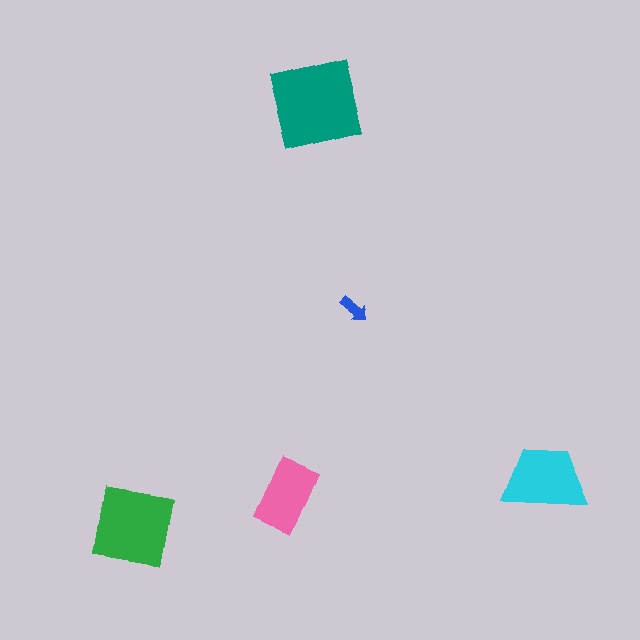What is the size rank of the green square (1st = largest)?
2nd.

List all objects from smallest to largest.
The blue arrow, the pink rectangle, the cyan trapezoid, the green square, the teal square.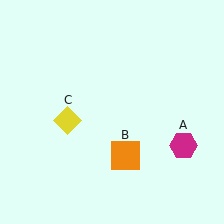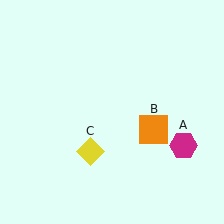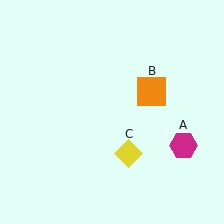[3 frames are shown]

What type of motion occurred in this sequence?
The orange square (object B), yellow diamond (object C) rotated counterclockwise around the center of the scene.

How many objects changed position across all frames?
2 objects changed position: orange square (object B), yellow diamond (object C).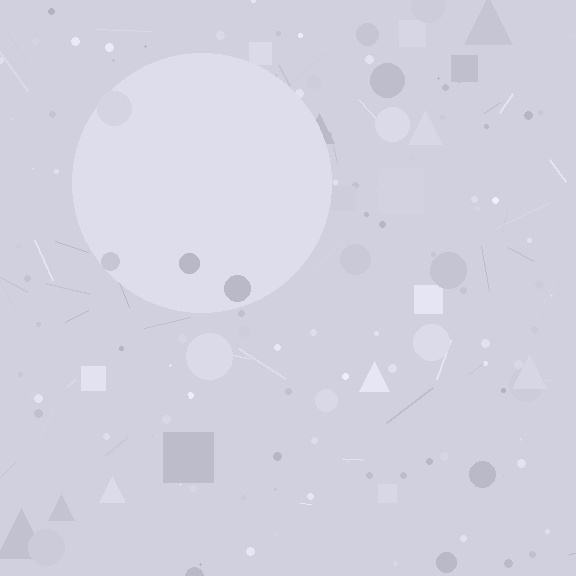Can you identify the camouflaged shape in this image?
The camouflaged shape is a circle.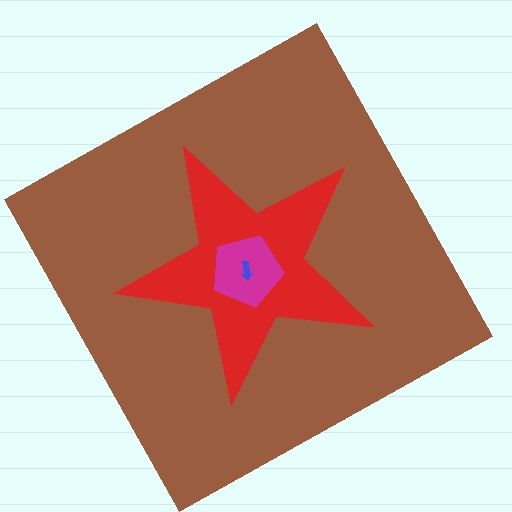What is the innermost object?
The blue arrow.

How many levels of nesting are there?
4.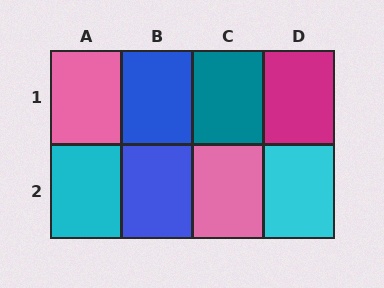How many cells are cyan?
2 cells are cyan.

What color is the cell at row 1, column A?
Pink.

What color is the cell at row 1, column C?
Teal.